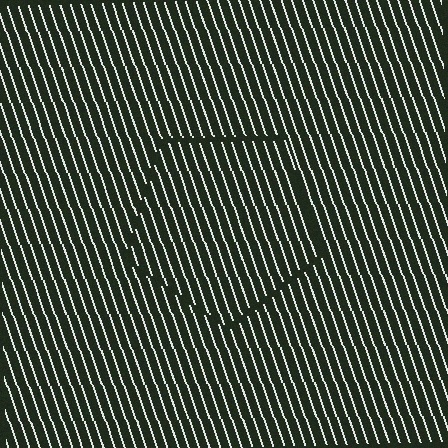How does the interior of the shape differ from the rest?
The interior of the shape contains the same grating, shifted by half a period — the contour is defined by the phase discontinuity where line-ends from the inner and outer gratings abut.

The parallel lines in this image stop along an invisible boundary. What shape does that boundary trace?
An illusory pentagon. The interior of the shape contains the same grating, shifted by half a period — the contour is defined by the phase discontinuity where line-ends from the inner and outer gratings abut.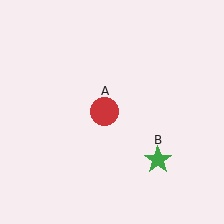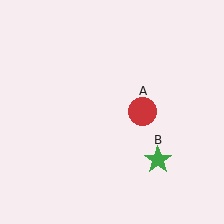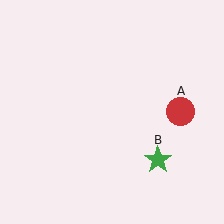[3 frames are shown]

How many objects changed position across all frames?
1 object changed position: red circle (object A).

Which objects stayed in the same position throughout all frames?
Green star (object B) remained stationary.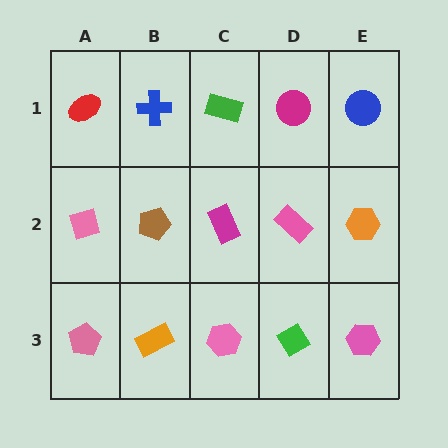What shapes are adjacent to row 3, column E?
An orange hexagon (row 2, column E), a green diamond (row 3, column D).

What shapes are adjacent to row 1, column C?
A magenta rectangle (row 2, column C), a blue cross (row 1, column B), a magenta circle (row 1, column D).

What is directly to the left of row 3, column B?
A pink pentagon.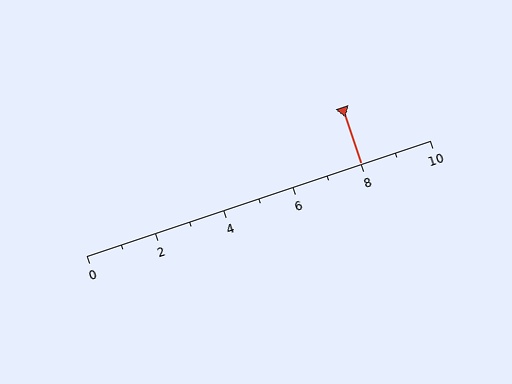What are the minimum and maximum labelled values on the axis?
The axis runs from 0 to 10.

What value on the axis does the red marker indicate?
The marker indicates approximately 8.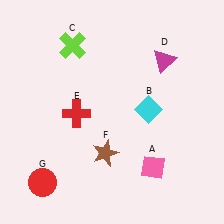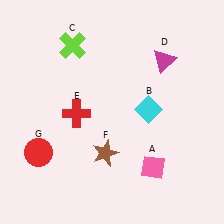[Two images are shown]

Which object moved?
The red circle (G) moved up.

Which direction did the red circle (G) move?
The red circle (G) moved up.